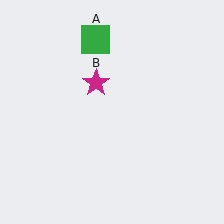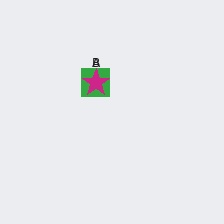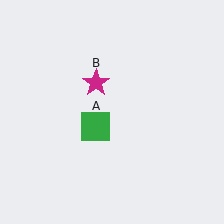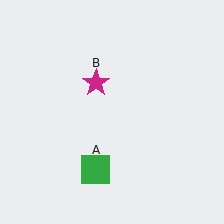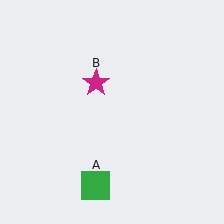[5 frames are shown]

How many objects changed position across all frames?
1 object changed position: green square (object A).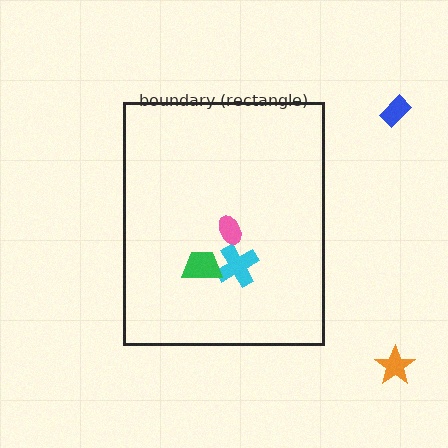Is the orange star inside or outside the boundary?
Outside.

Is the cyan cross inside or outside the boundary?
Inside.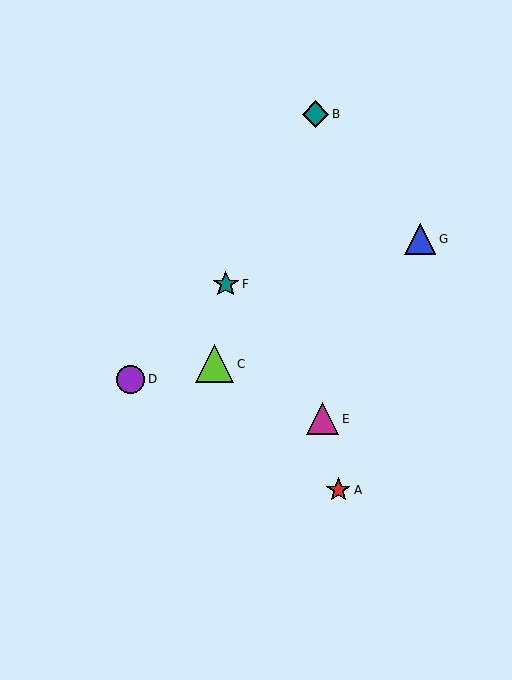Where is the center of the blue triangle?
The center of the blue triangle is at (420, 239).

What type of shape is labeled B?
Shape B is a teal diamond.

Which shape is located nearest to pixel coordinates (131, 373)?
The purple circle (labeled D) at (131, 379) is nearest to that location.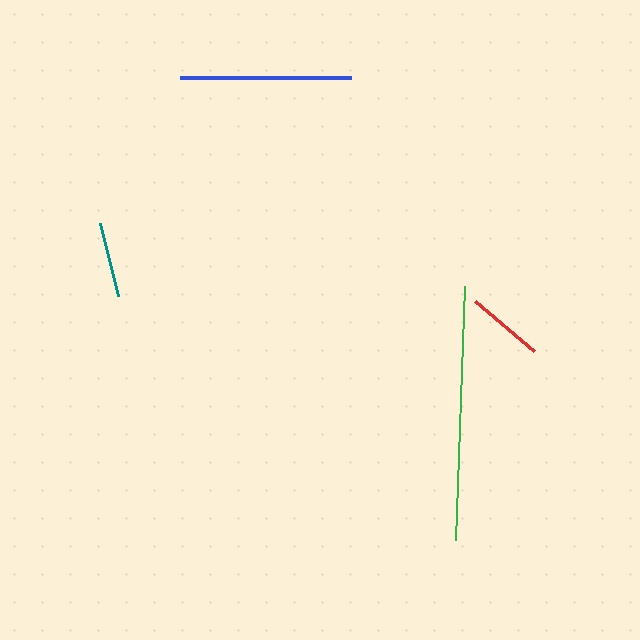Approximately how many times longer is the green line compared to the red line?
The green line is approximately 3.2 times the length of the red line.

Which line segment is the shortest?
The teal line is the shortest at approximately 75 pixels.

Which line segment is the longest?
The green line is the longest at approximately 254 pixels.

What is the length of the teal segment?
The teal segment is approximately 75 pixels long.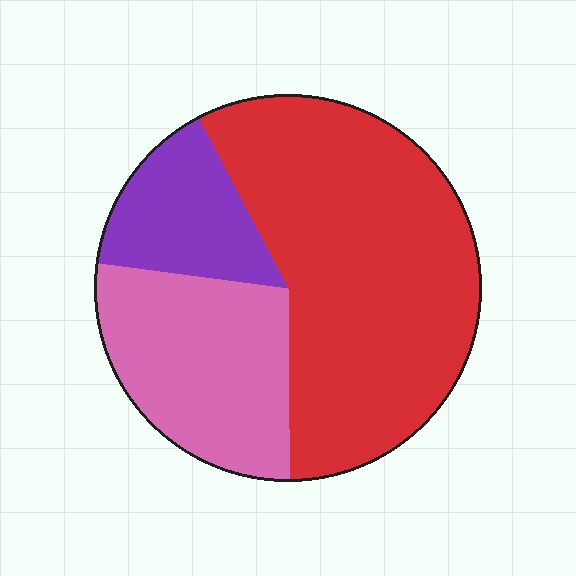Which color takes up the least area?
Purple, at roughly 15%.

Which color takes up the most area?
Red, at roughly 55%.